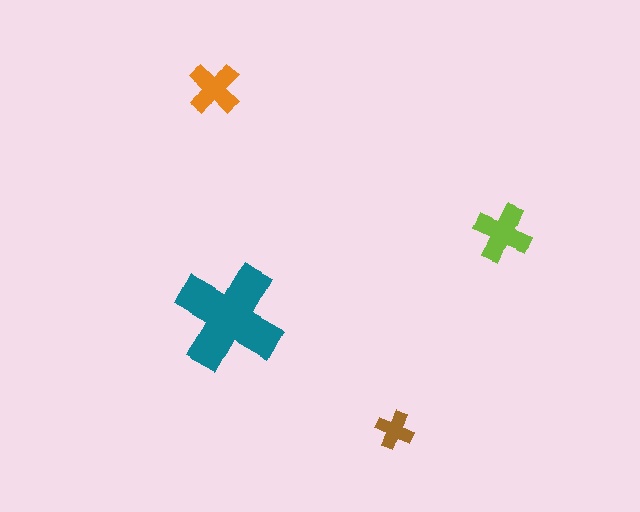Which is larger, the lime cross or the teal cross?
The teal one.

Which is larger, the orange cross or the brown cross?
The orange one.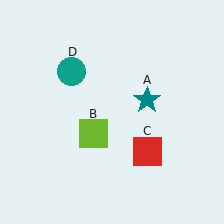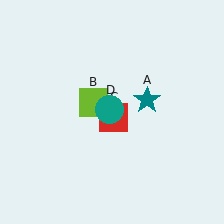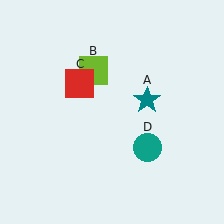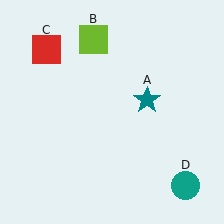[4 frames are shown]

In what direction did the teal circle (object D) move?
The teal circle (object D) moved down and to the right.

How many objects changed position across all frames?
3 objects changed position: lime square (object B), red square (object C), teal circle (object D).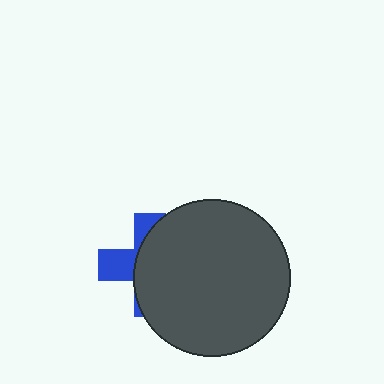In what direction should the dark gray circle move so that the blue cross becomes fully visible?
The dark gray circle should move right. That is the shortest direction to clear the overlap and leave the blue cross fully visible.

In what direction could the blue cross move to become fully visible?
The blue cross could move left. That would shift it out from behind the dark gray circle entirely.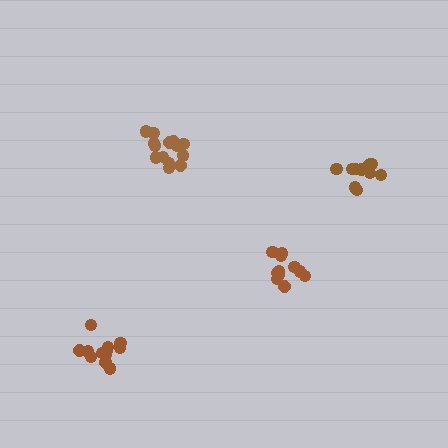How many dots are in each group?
Group 1: 14 dots, Group 2: 11 dots, Group 3: 13 dots, Group 4: 11 dots (49 total).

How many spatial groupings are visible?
There are 4 spatial groupings.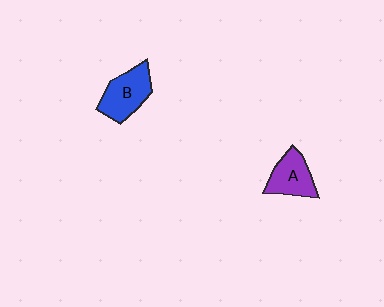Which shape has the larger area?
Shape B (blue).